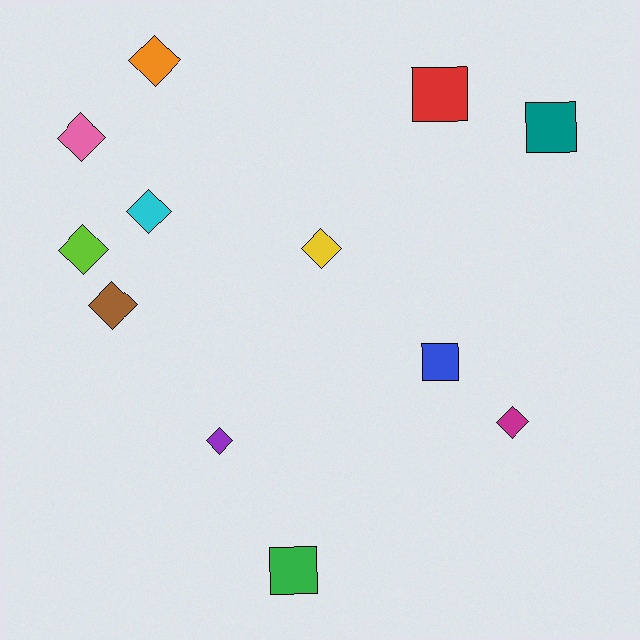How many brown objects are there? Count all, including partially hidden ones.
There is 1 brown object.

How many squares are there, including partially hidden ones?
There are 4 squares.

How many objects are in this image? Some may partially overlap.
There are 12 objects.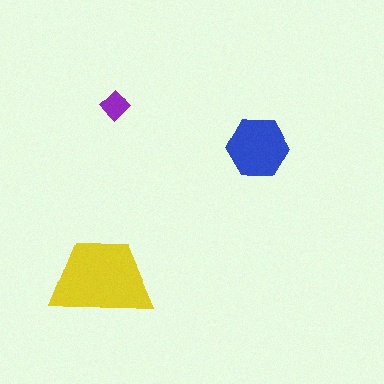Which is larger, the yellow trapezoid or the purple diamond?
The yellow trapezoid.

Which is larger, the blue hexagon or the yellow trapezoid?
The yellow trapezoid.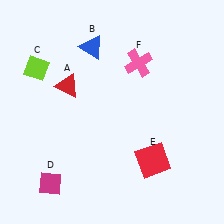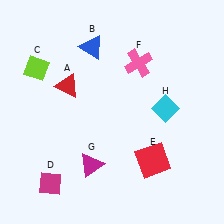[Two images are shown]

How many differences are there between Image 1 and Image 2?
There are 2 differences between the two images.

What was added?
A magenta triangle (G), a cyan diamond (H) were added in Image 2.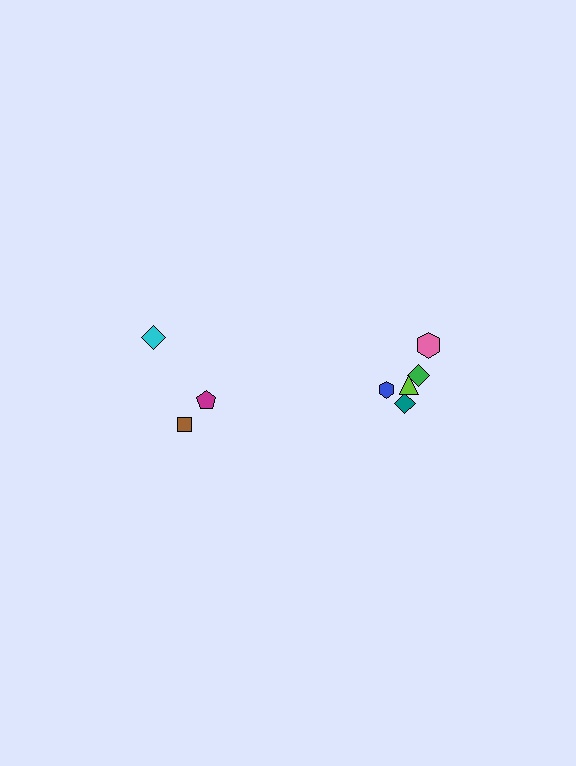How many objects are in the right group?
There are 5 objects.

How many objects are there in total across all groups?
There are 8 objects.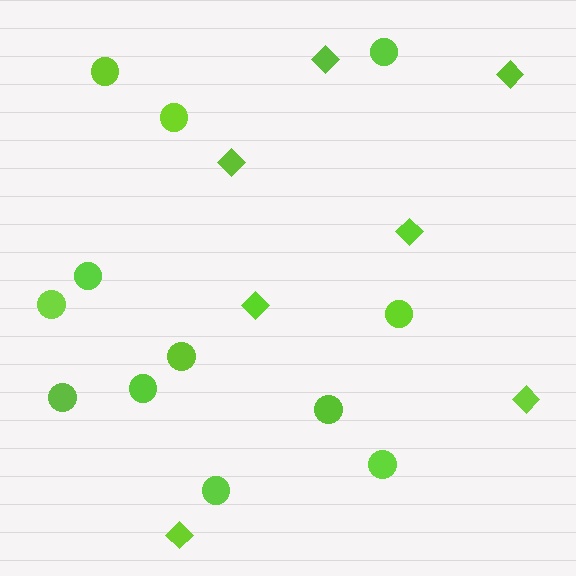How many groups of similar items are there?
There are 2 groups: one group of diamonds (7) and one group of circles (12).